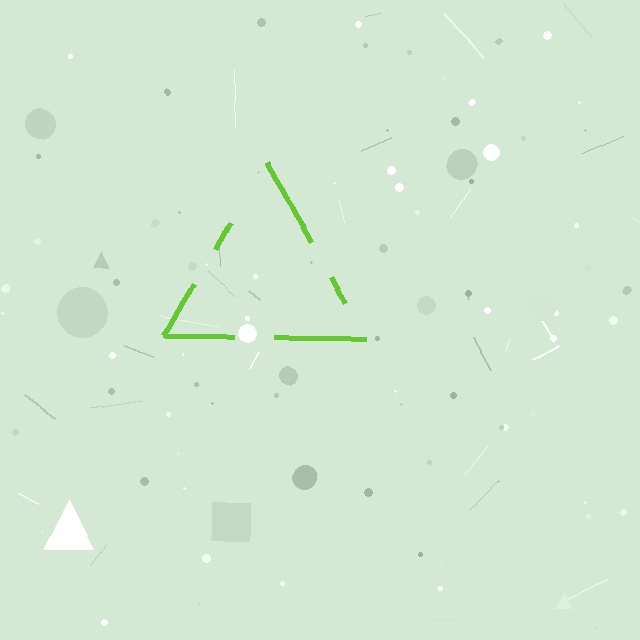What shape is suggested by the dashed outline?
The dashed outline suggests a triangle.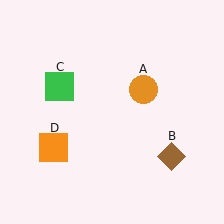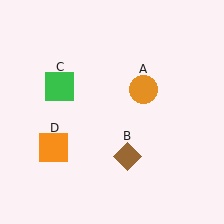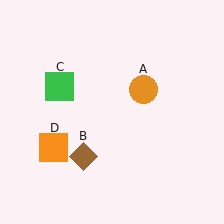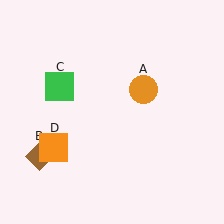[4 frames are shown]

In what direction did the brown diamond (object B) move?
The brown diamond (object B) moved left.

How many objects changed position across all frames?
1 object changed position: brown diamond (object B).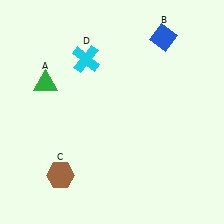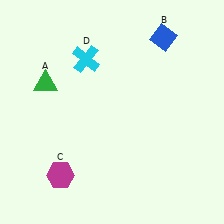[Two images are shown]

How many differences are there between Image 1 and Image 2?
There is 1 difference between the two images.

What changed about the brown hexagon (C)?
In Image 1, C is brown. In Image 2, it changed to magenta.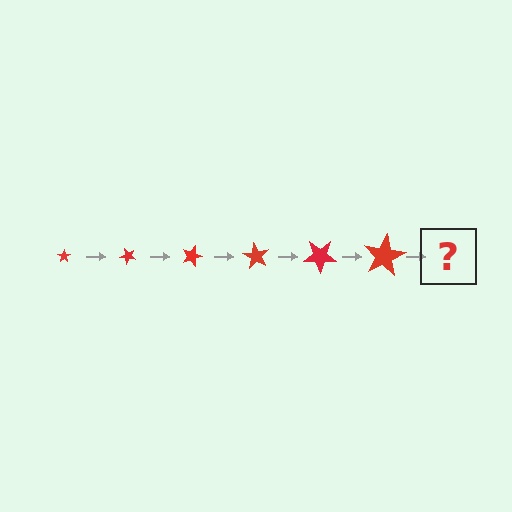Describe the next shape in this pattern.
It should be a star, larger than the previous one and rotated 270 degrees from the start.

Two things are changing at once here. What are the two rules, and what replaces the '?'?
The two rules are that the star grows larger each step and it rotates 45 degrees each step. The '?' should be a star, larger than the previous one and rotated 270 degrees from the start.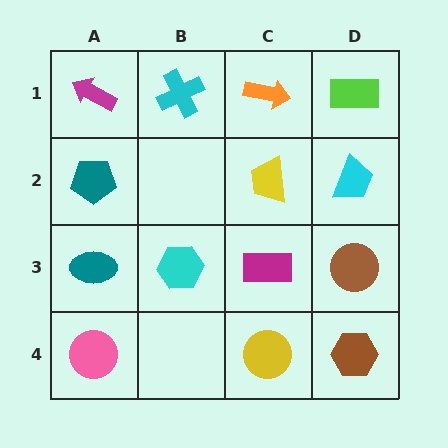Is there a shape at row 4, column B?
No, that cell is empty.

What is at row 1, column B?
A cyan cross.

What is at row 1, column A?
A magenta arrow.